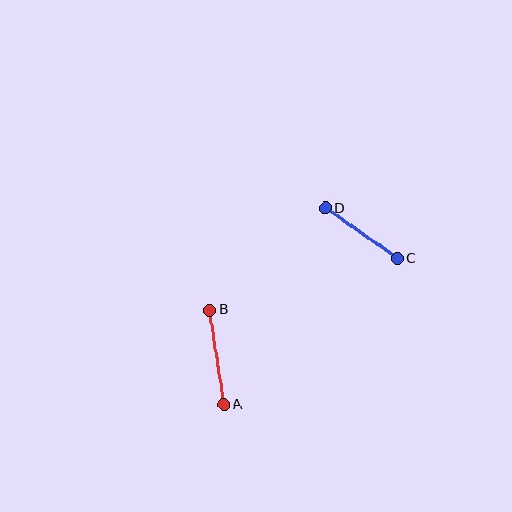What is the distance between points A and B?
The distance is approximately 96 pixels.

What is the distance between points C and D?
The distance is approximately 88 pixels.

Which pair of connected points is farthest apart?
Points A and B are farthest apart.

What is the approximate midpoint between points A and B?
The midpoint is at approximately (217, 357) pixels.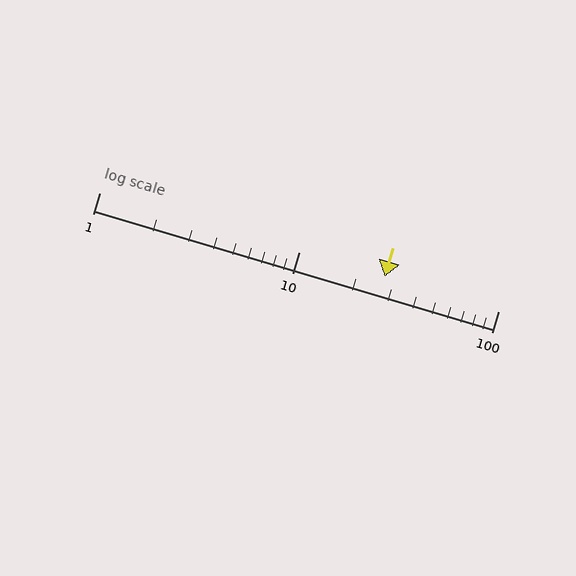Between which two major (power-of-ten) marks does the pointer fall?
The pointer is between 10 and 100.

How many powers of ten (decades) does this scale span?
The scale spans 2 decades, from 1 to 100.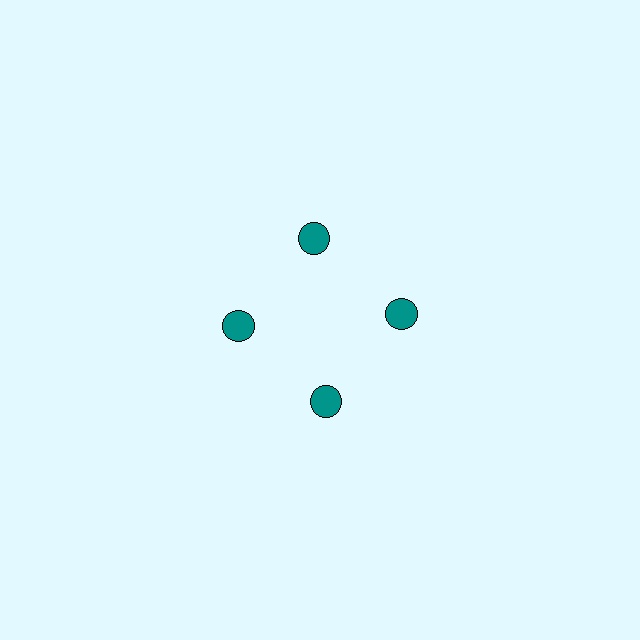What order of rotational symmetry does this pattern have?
This pattern has 4-fold rotational symmetry.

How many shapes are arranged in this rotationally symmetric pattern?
There are 4 shapes, arranged in 4 groups of 1.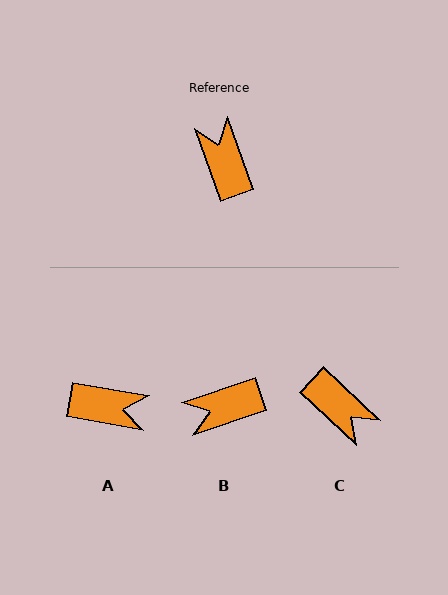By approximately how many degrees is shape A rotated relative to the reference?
Approximately 120 degrees clockwise.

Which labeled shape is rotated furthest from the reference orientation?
C, about 153 degrees away.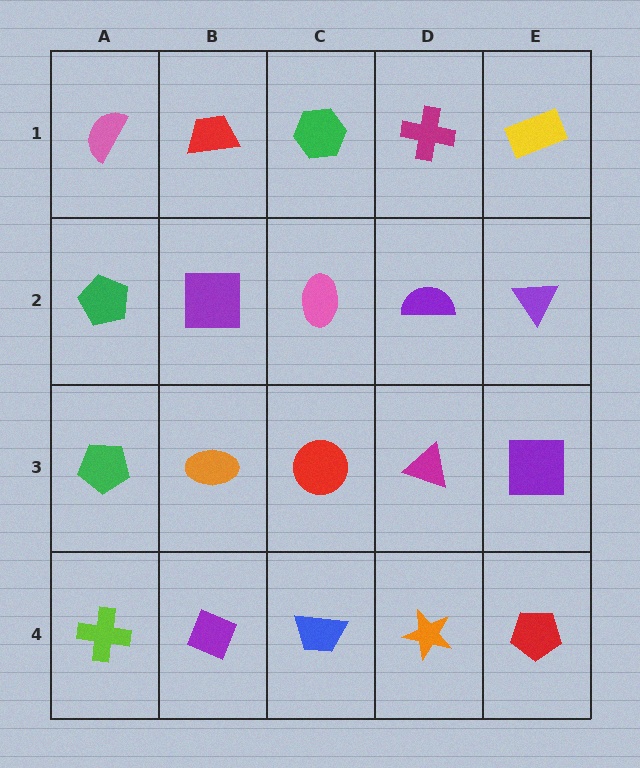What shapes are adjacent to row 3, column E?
A purple triangle (row 2, column E), a red pentagon (row 4, column E), a magenta triangle (row 3, column D).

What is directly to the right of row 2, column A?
A purple square.